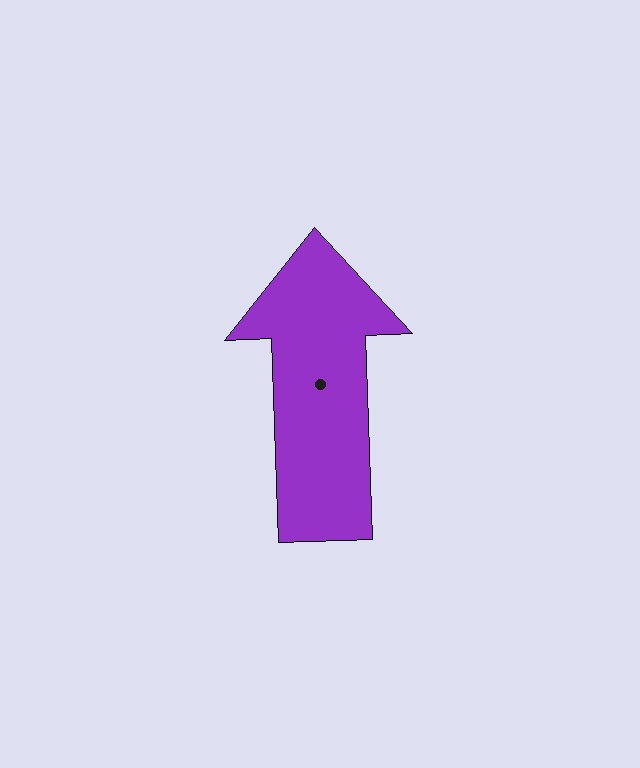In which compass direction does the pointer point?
North.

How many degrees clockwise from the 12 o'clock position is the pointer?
Approximately 358 degrees.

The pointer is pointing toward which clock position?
Roughly 12 o'clock.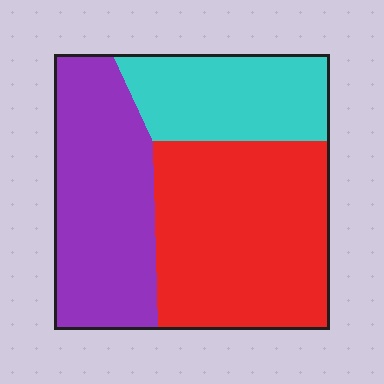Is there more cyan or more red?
Red.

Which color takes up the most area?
Red, at roughly 45%.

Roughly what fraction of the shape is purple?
Purple takes up about one third (1/3) of the shape.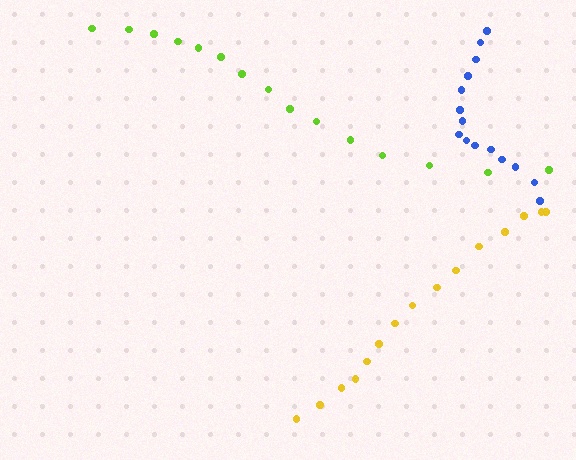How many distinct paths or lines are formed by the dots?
There are 3 distinct paths.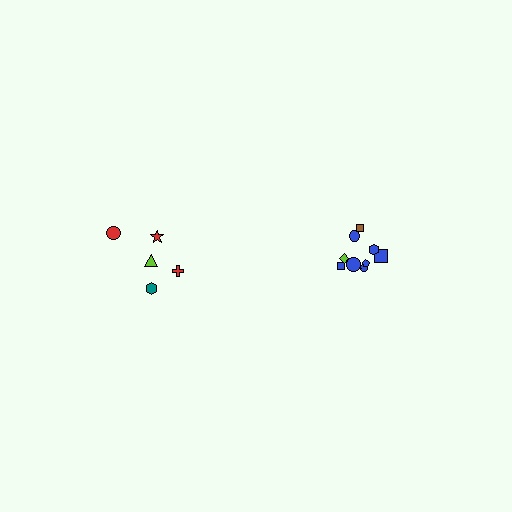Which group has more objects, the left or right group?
The right group.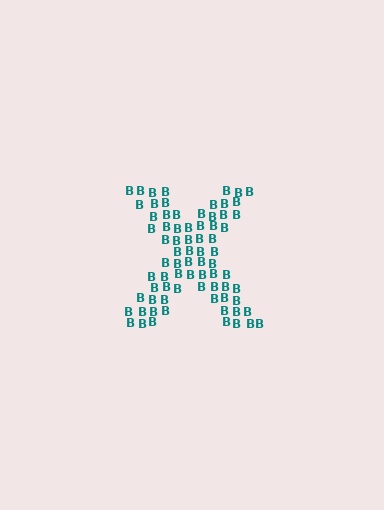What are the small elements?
The small elements are letter B's.